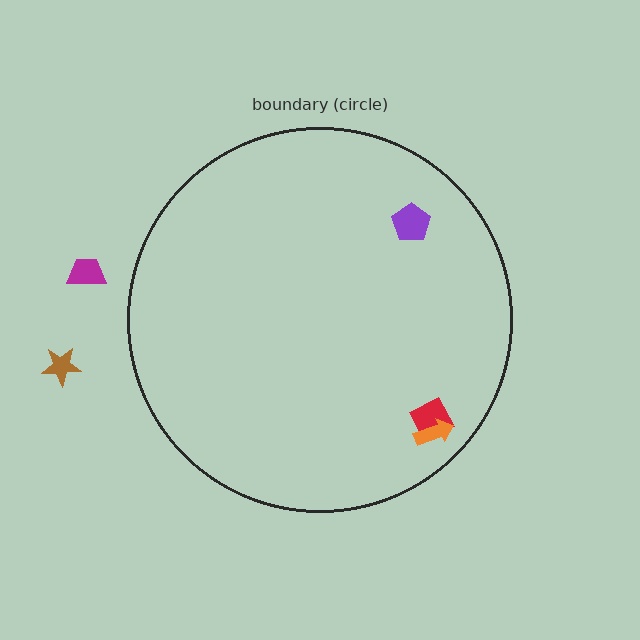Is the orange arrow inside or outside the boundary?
Inside.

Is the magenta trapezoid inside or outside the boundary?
Outside.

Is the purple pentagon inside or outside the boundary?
Inside.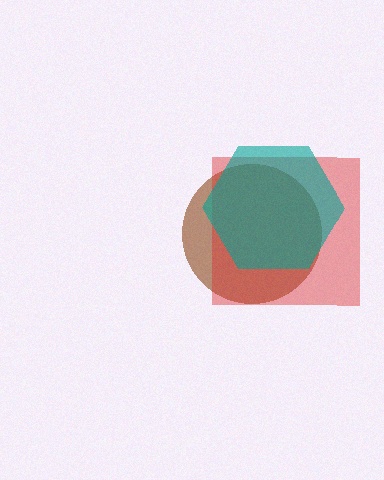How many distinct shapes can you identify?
There are 3 distinct shapes: a brown circle, a red square, a teal hexagon.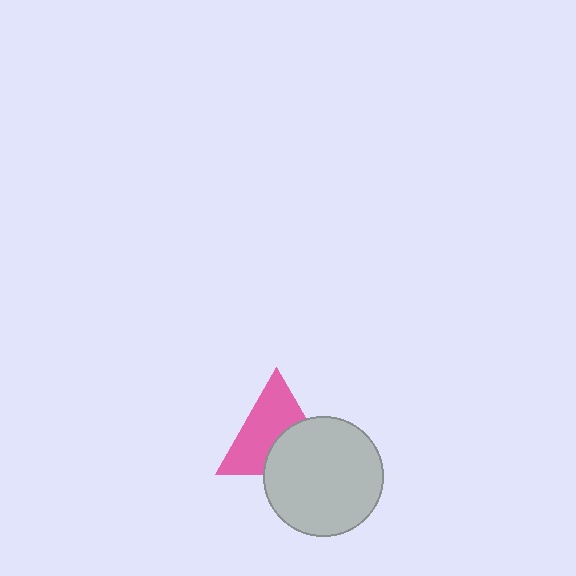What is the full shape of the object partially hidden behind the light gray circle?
The partially hidden object is a pink triangle.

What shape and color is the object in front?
The object in front is a light gray circle.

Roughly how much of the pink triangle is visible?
About half of it is visible (roughly 60%).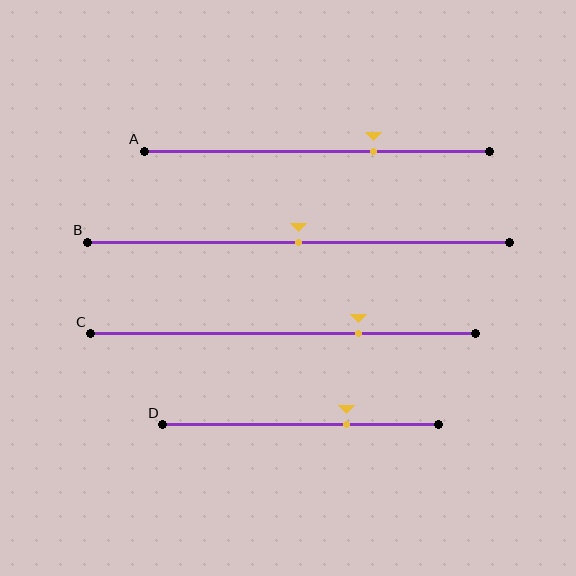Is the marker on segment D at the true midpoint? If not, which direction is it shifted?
No, the marker on segment D is shifted to the right by about 17% of the segment length.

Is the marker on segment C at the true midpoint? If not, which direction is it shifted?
No, the marker on segment C is shifted to the right by about 20% of the segment length.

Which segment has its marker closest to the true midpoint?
Segment B has its marker closest to the true midpoint.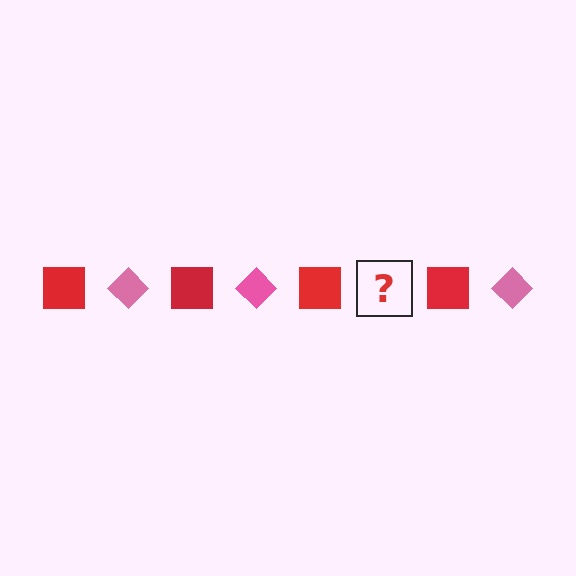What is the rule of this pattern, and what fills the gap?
The rule is that the pattern alternates between red square and pink diamond. The gap should be filled with a pink diamond.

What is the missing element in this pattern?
The missing element is a pink diamond.